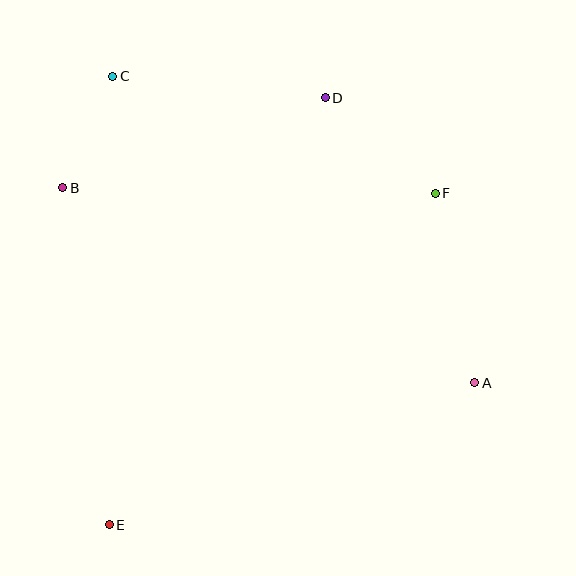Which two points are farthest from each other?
Points D and E are farthest from each other.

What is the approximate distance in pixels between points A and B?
The distance between A and B is approximately 456 pixels.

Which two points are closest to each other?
Points B and C are closest to each other.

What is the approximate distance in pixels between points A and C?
The distance between A and C is approximately 475 pixels.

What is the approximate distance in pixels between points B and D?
The distance between B and D is approximately 277 pixels.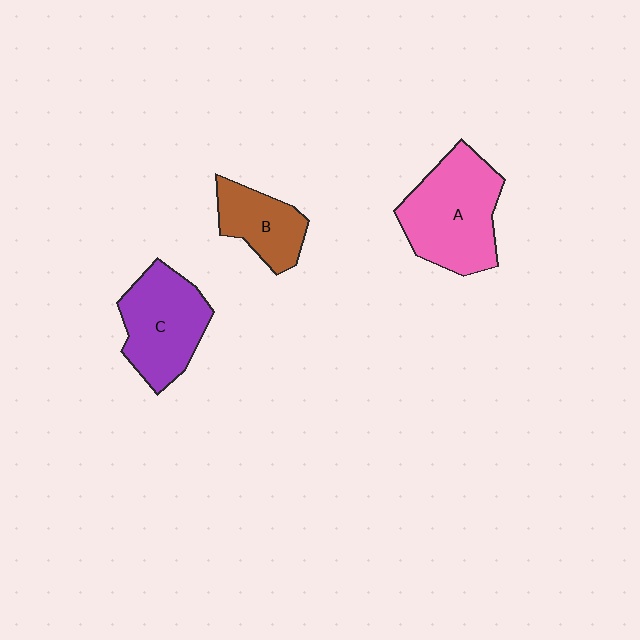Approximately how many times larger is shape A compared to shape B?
Approximately 1.8 times.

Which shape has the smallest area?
Shape B (brown).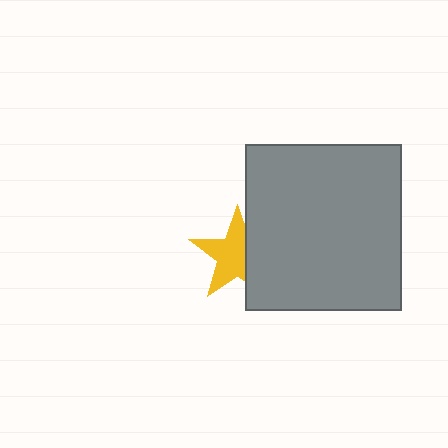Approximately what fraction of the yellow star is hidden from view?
Roughly 33% of the yellow star is hidden behind the gray rectangle.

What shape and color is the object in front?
The object in front is a gray rectangle.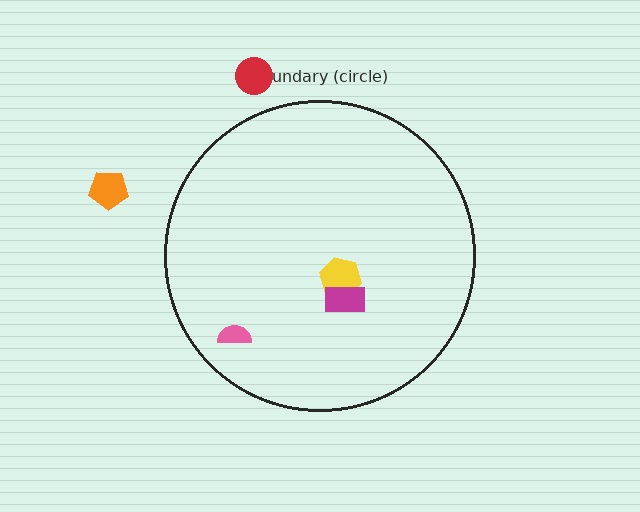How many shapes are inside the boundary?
3 inside, 2 outside.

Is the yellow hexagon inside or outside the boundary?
Inside.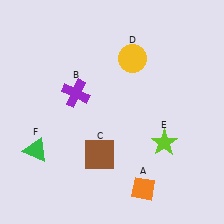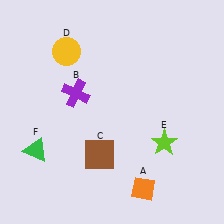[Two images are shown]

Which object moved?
The yellow circle (D) moved left.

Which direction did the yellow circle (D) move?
The yellow circle (D) moved left.